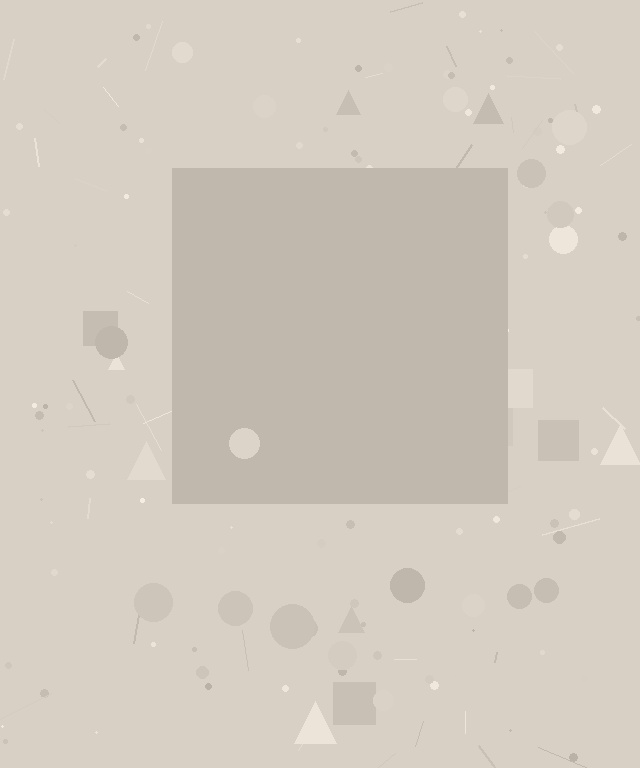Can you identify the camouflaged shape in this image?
The camouflaged shape is a square.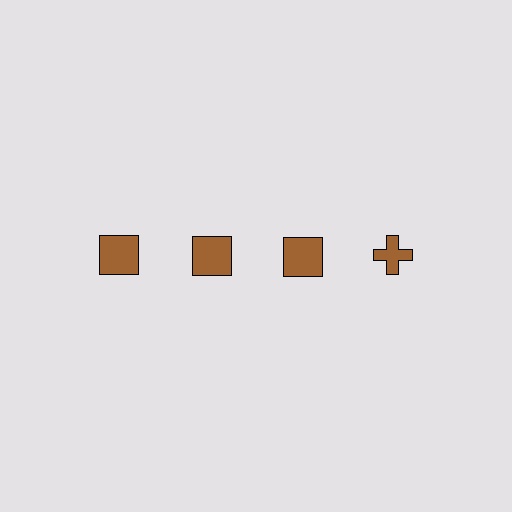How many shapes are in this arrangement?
There are 4 shapes arranged in a grid pattern.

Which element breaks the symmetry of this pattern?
The brown cross in the top row, second from right column breaks the symmetry. All other shapes are brown squares.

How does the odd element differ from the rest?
It has a different shape: cross instead of square.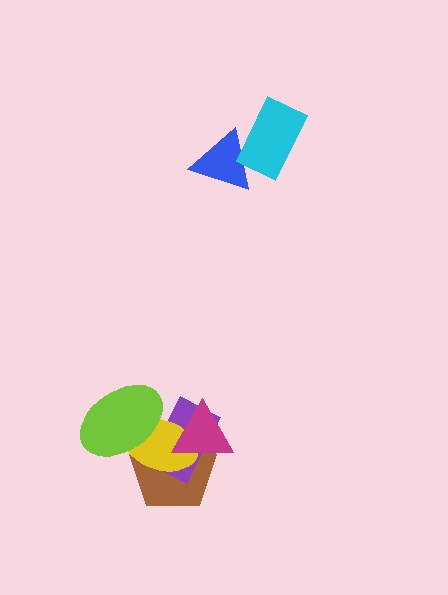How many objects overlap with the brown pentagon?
4 objects overlap with the brown pentagon.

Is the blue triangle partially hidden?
Yes, it is partially covered by another shape.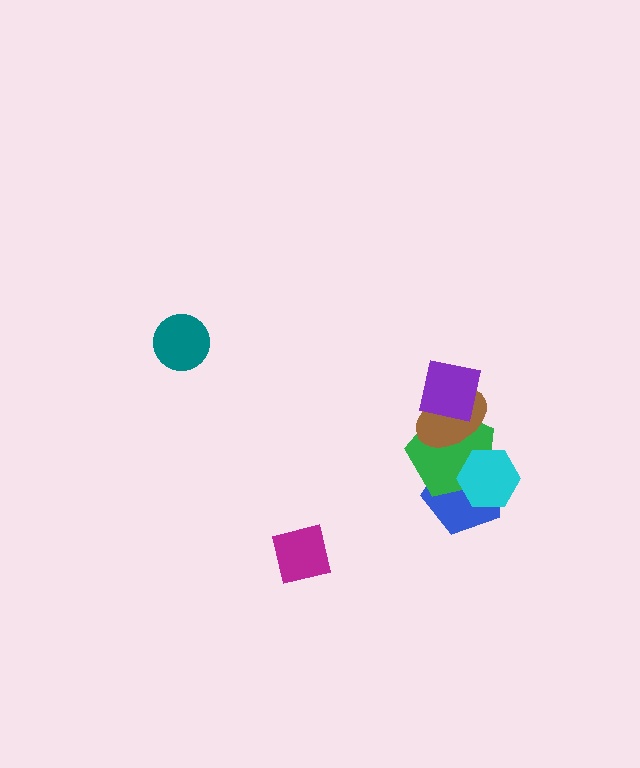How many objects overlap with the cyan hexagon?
2 objects overlap with the cyan hexagon.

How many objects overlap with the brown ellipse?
2 objects overlap with the brown ellipse.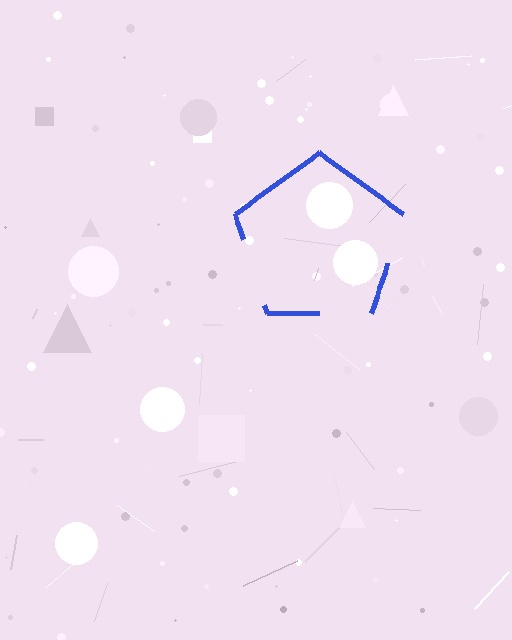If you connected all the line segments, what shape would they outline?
They would outline a pentagon.